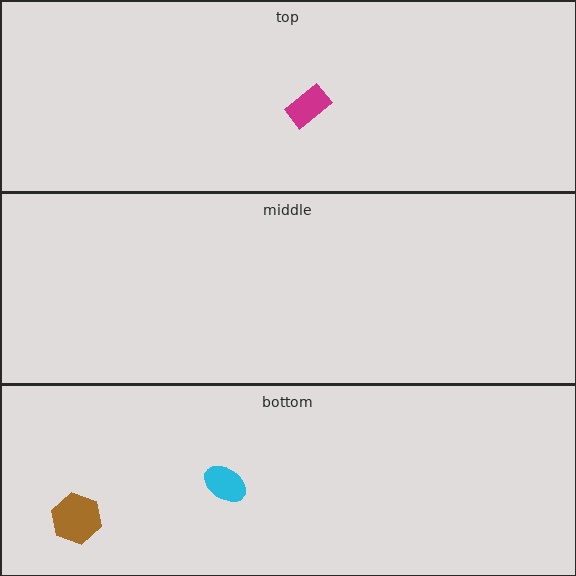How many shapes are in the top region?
1.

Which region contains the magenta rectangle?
The top region.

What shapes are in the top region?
The magenta rectangle.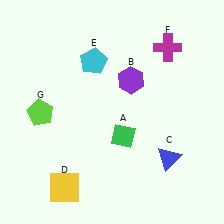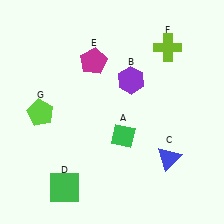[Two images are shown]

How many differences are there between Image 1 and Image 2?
There are 3 differences between the two images.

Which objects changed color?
D changed from yellow to green. E changed from cyan to magenta. F changed from magenta to lime.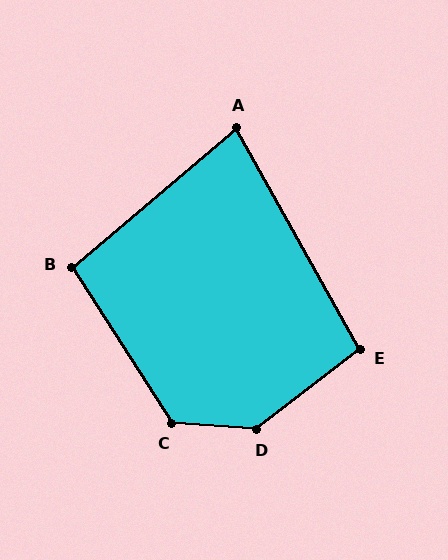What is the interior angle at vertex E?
Approximately 99 degrees (obtuse).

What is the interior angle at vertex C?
Approximately 126 degrees (obtuse).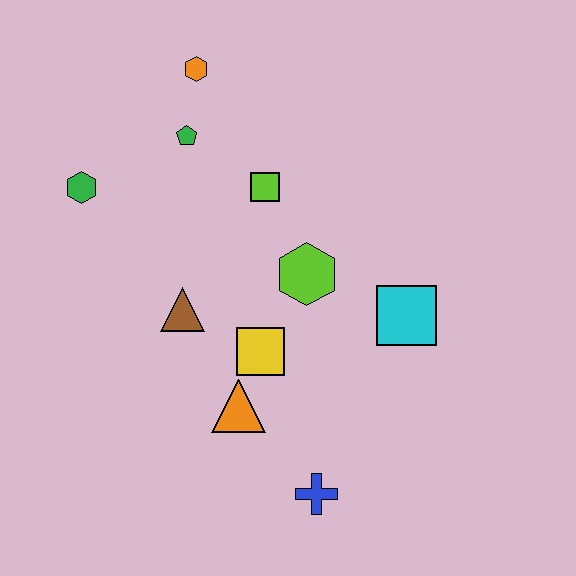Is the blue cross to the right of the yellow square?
Yes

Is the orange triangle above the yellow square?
No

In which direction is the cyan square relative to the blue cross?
The cyan square is above the blue cross.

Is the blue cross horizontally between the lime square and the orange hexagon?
No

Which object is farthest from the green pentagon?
The blue cross is farthest from the green pentagon.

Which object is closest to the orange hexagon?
The green pentagon is closest to the orange hexagon.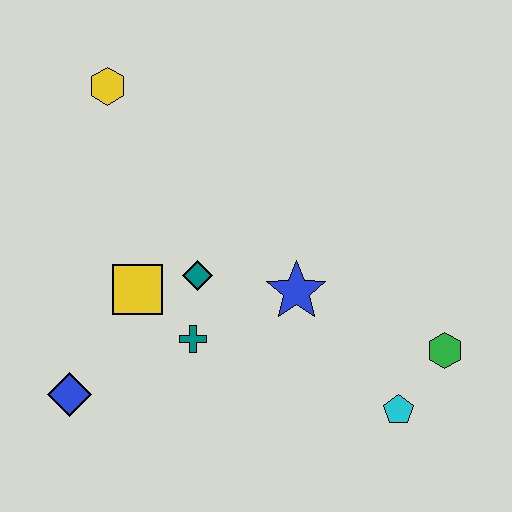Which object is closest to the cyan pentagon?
The green hexagon is closest to the cyan pentagon.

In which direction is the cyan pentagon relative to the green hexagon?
The cyan pentagon is below the green hexagon.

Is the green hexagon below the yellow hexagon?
Yes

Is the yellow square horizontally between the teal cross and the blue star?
No